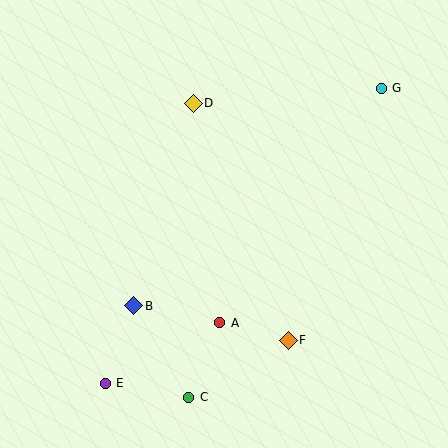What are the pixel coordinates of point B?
Point B is at (134, 306).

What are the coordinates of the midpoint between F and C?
The midpoint between F and C is at (239, 369).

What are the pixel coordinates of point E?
Point E is at (105, 383).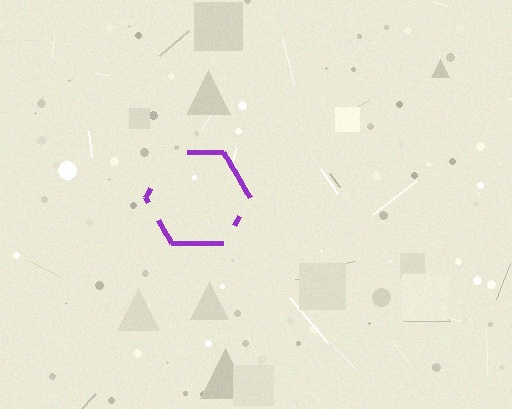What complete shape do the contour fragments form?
The contour fragments form a hexagon.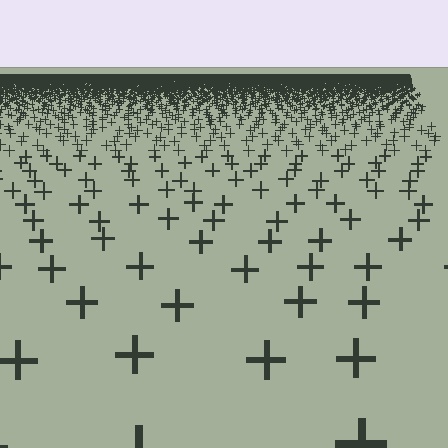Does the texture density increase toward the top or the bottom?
Density increases toward the top.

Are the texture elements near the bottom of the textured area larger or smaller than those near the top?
Larger. Near the bottom, elements are closer to the viewer and appear at a bigger on-screen size.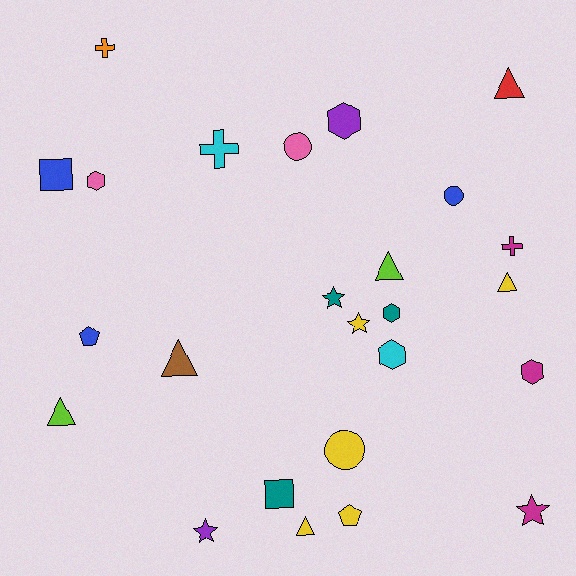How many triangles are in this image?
There are 6 triangles.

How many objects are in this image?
There are 25 objects.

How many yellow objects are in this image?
There are 5 yellow objects.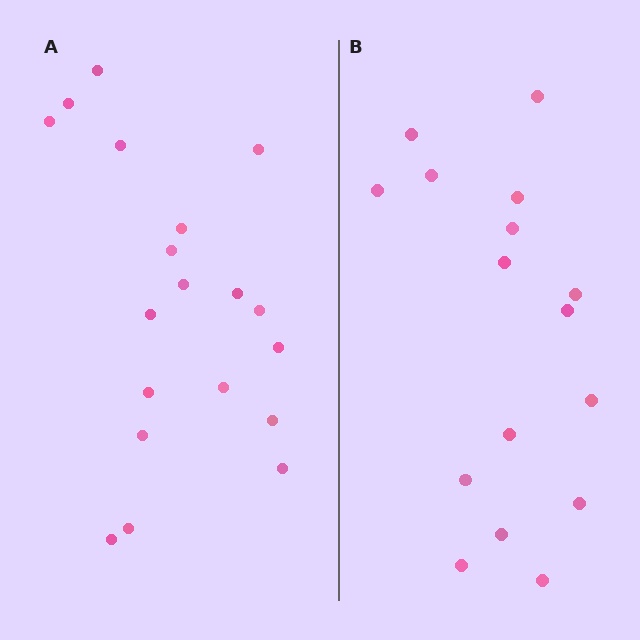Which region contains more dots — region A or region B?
Region A (the left region) has more dots.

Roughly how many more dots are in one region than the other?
Region A has just a few more — roughly 2 or 3 more dots than region B.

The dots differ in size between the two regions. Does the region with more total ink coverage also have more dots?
No. Region B has more total ink coverage because its dots are larger, but region A actually contains more individual dots. Total area can be misleading — the number of items is what matters here.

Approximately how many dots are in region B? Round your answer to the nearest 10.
About 20 dots. (The exact count is 16, which rounds to 20.)